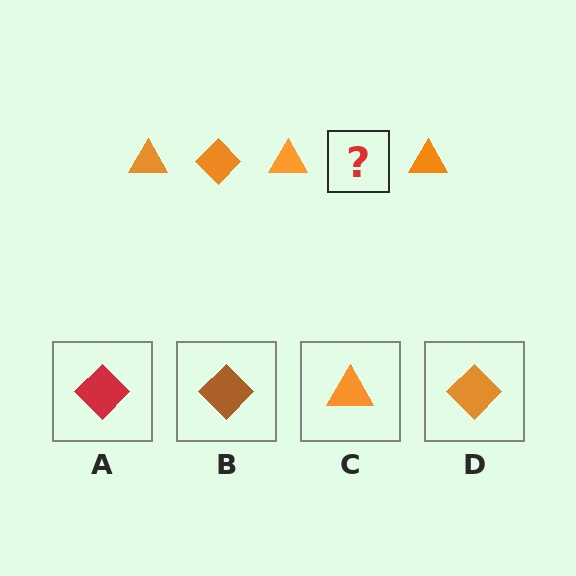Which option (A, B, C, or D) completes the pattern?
D.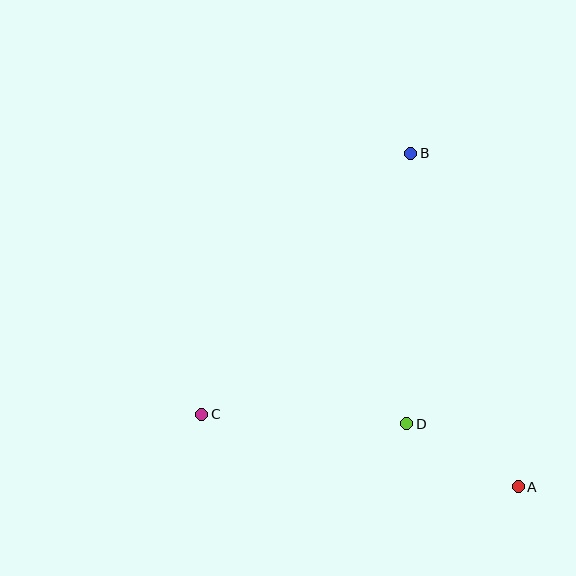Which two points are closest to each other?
Points A and D are closest to each other.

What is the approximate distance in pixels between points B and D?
The distance between B and D is approximately 271 pixels.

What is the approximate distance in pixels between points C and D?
The distance between C and D is approximately 205 pixels.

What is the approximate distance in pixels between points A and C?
The distance between A and C is approximately 325 pixels.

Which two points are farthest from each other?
Points A and B are farthest from each other.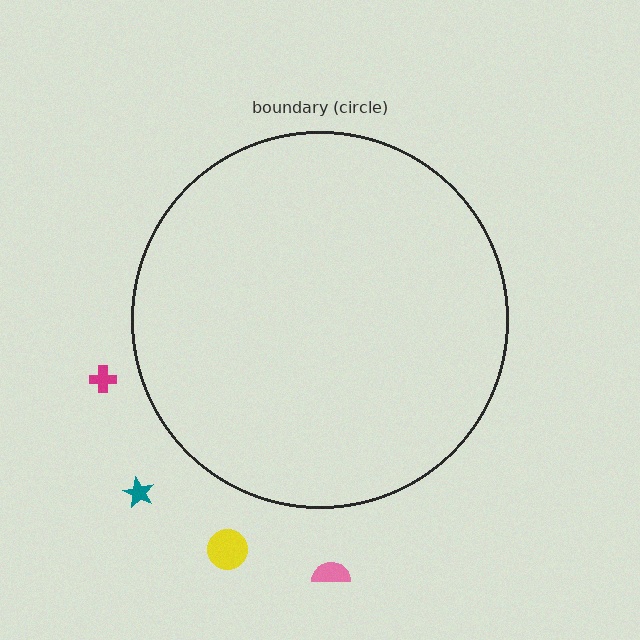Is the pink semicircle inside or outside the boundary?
Outside.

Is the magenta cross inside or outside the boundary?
Outside.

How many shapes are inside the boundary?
0 inside, 4 outside.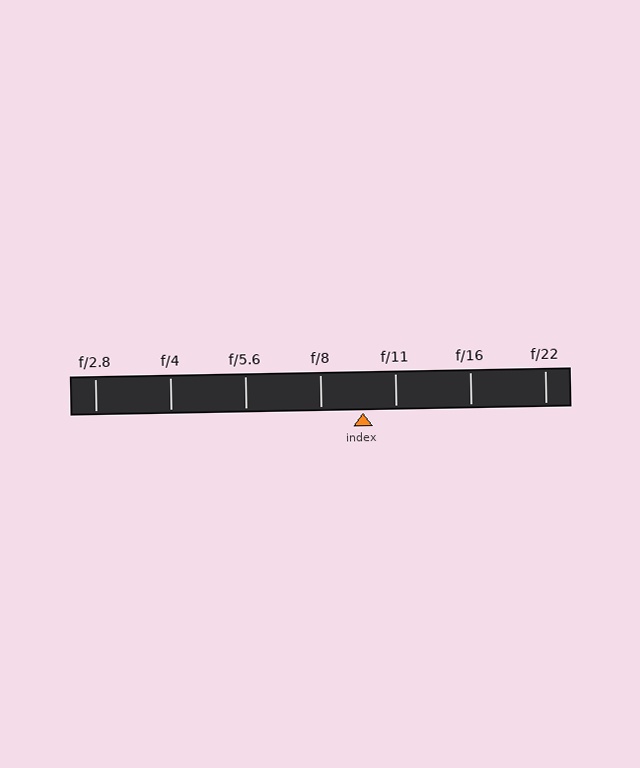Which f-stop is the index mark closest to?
The index mark is closest to f/11.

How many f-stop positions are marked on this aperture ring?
There are 7 f-stop positions marked.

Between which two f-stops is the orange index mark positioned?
The index mark is between f/8 and f/11.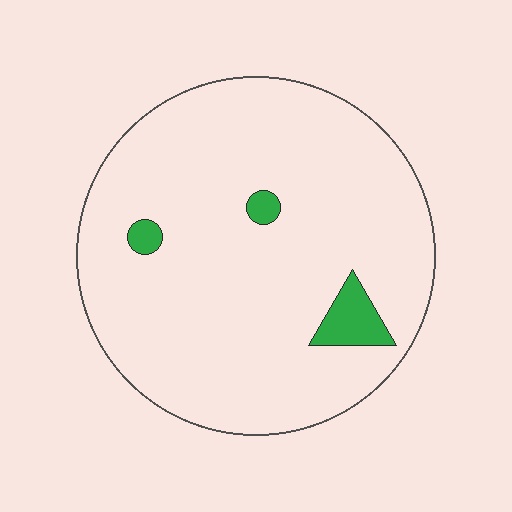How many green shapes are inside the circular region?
3.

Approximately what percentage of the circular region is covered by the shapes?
Approximately 5%.